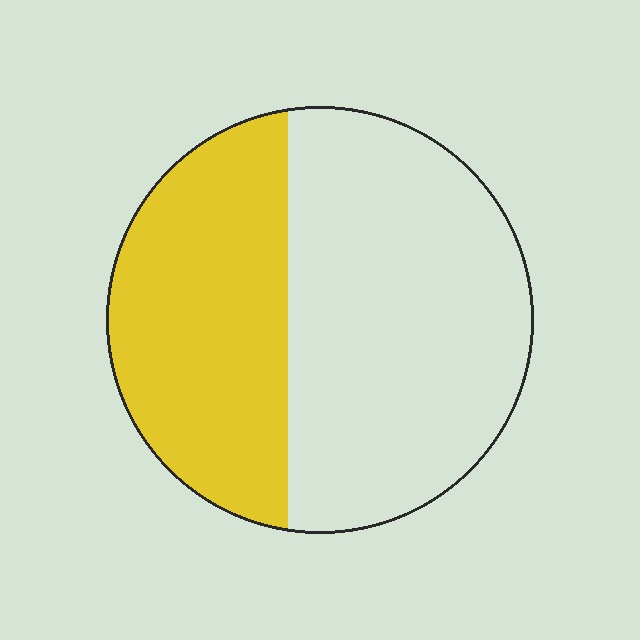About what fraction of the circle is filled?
About two fifths (2/5).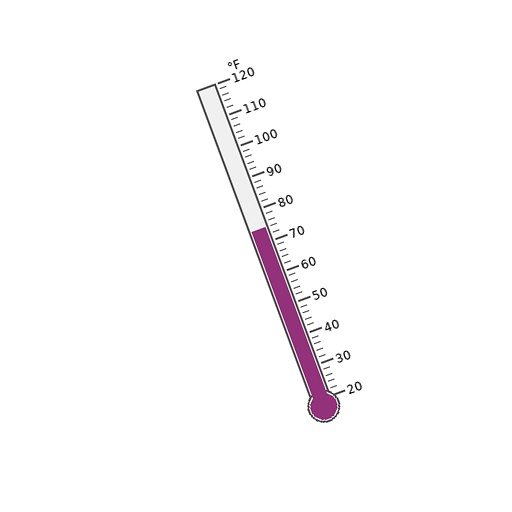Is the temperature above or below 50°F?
The temperature is above 50°F.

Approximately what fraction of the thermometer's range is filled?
The thermometer is filled to approximately 55% of its range.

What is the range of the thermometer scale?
The thermometer scale ranges from 20°F to 120°F.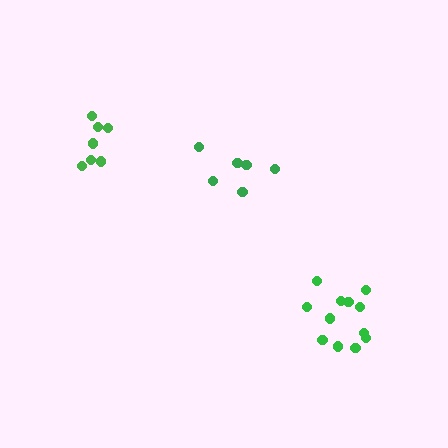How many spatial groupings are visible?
There are 3 spatial groupings.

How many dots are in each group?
Group 1: 6 dots, Group 2: 12 dots, Group 3: 7 dots (25 total).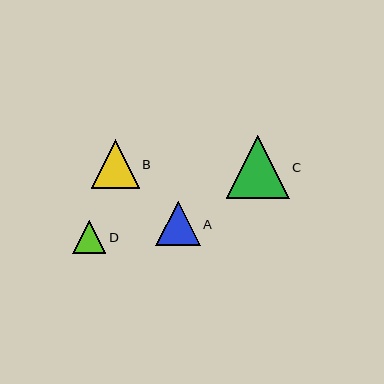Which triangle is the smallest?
Triangle D is the smallest with a size of approximately 33 pixels.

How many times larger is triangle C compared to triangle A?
Triangle C is approximately 1.4 times the size of triangle A.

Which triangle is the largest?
Triangle C is the largest with a size of approximately 63 pixels.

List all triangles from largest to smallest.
From largest to smallest: C, B, A, D.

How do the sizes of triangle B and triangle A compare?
Triangle B and triangle A are approximately the same size.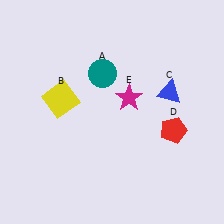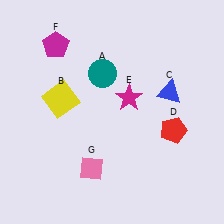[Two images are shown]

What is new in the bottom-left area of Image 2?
A pink diamond (G) was added in the bottom-left area of Image 2.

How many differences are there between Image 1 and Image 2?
There are 2 differences between the two images.